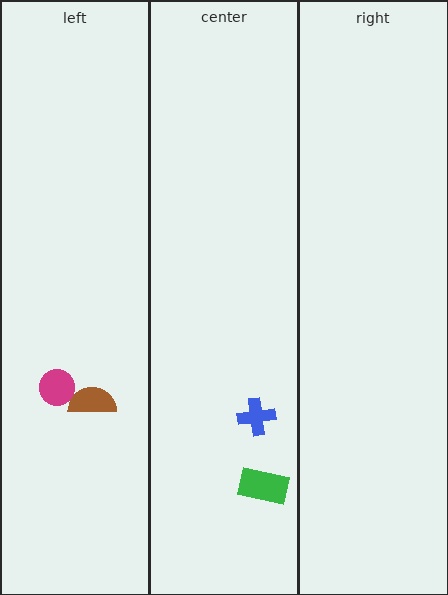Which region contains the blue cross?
The center region.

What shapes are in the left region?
The brown semicircle, the magenta circle.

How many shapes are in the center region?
2.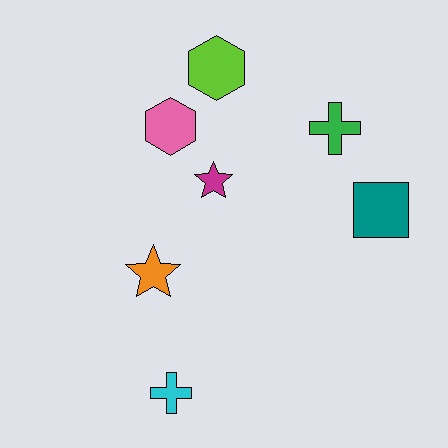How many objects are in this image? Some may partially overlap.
There are 7 objects.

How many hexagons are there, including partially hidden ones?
There are 2 hexagons.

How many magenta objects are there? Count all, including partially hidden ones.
There is 1 magenta object.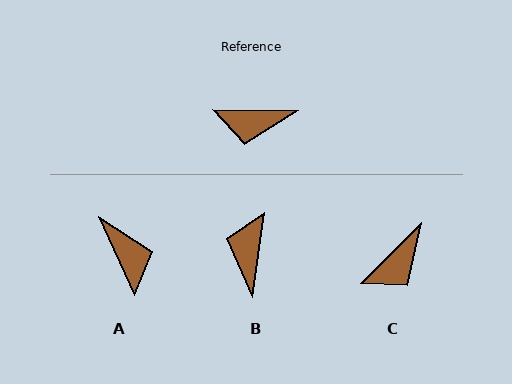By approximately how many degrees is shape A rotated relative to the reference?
Approximately 115 degrees counter-clockwise.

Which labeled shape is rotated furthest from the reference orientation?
A, about 115 degrees away.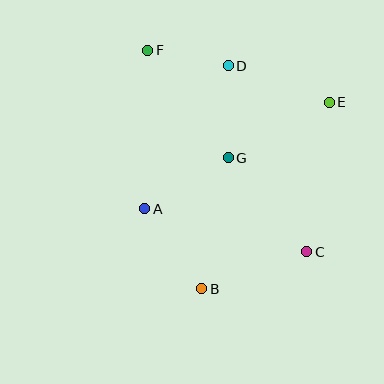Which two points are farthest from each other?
Points C and F are farthest from each other.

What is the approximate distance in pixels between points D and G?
The distance between D and G is approximately 92 pixels.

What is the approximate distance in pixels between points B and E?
The distance between B and E is approximately 226 pixels.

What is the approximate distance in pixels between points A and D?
The distance between A and D is approximately 166 pixels.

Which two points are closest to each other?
Points D and F are closest to each other.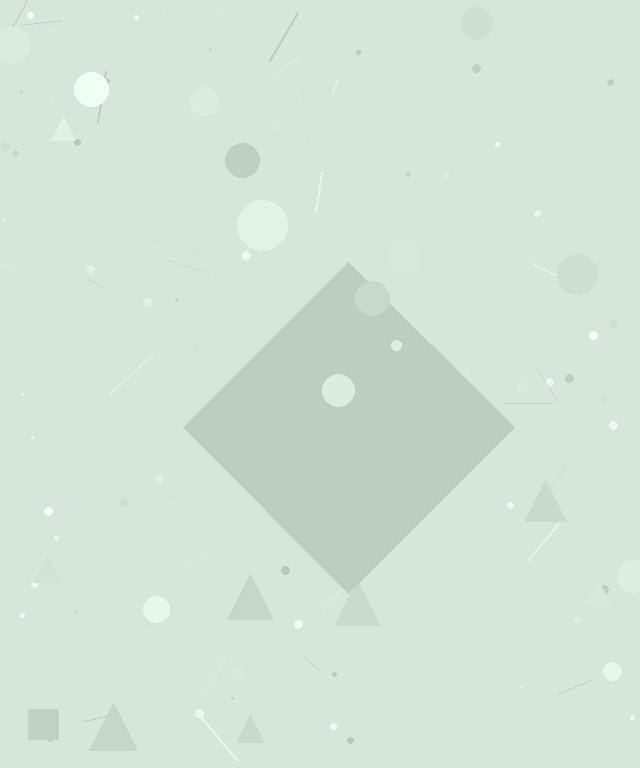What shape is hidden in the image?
A diamond is hidden in the image.